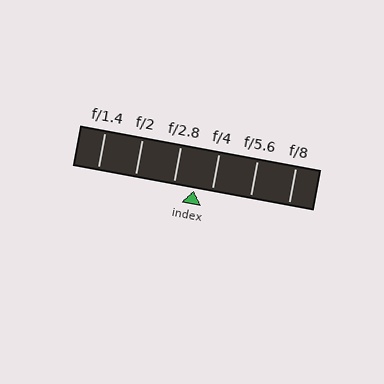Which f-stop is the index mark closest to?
The index mark is closest to f/4.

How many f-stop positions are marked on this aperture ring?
There are 6 f-stop positions marked.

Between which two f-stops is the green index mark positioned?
The index mark is between f/2.8 and f/4.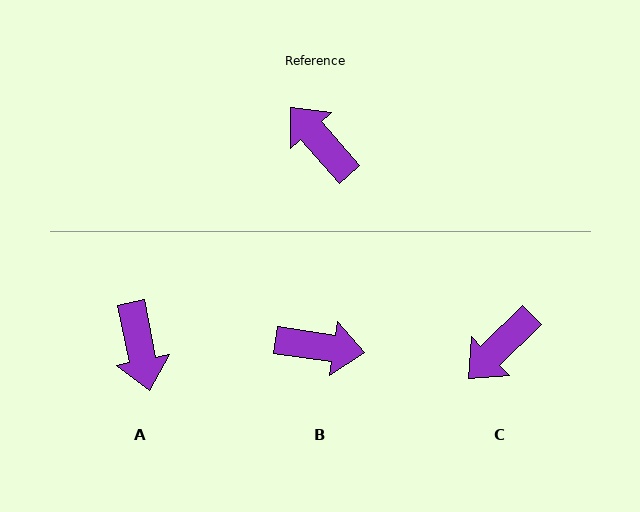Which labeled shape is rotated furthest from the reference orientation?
A, about 150 degrees away.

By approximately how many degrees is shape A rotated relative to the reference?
Approximately 150 degrees counter-clockwise.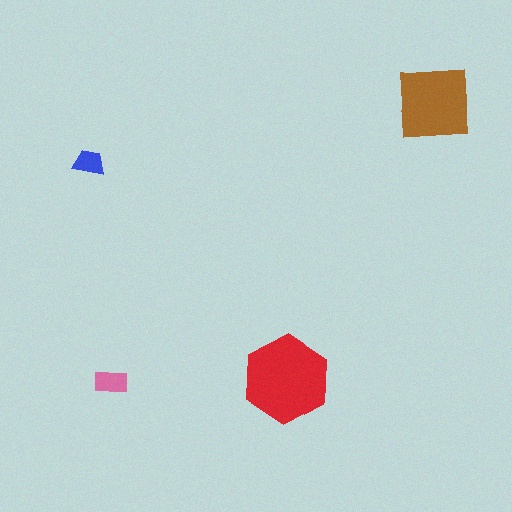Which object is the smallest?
The blue trapezoid.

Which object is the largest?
The red hexagon.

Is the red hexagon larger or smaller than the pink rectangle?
Larger.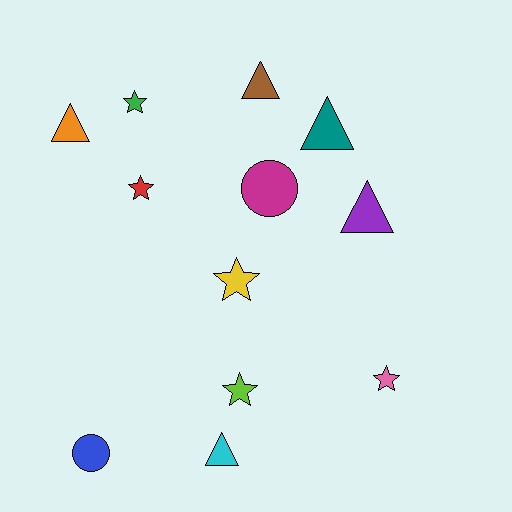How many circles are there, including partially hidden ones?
There are 2 circles.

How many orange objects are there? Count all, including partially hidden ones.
There is 1 orange object.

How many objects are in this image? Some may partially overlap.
There are 12 objects.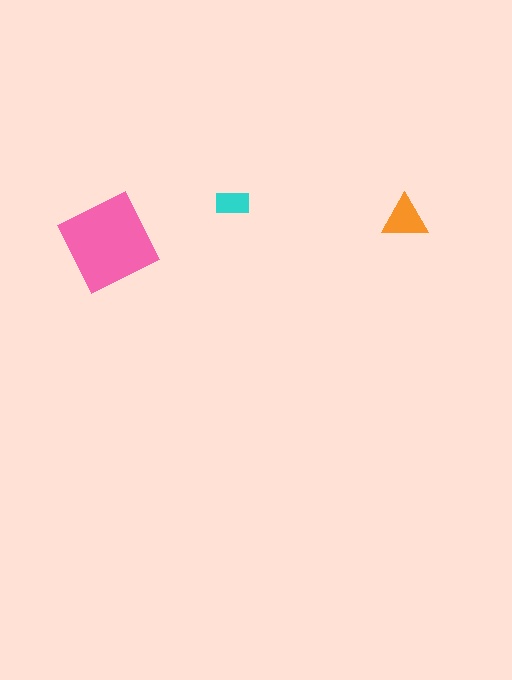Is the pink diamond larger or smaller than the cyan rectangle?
Larger.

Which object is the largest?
The pink diamond.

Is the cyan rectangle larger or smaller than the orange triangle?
Smaller.